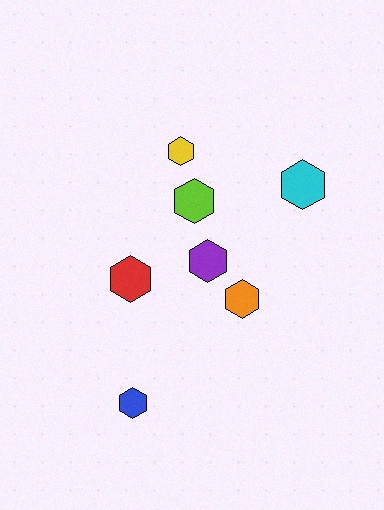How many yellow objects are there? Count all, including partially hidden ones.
There is 1 yellow object.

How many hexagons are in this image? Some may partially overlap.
There are 7 hexagons.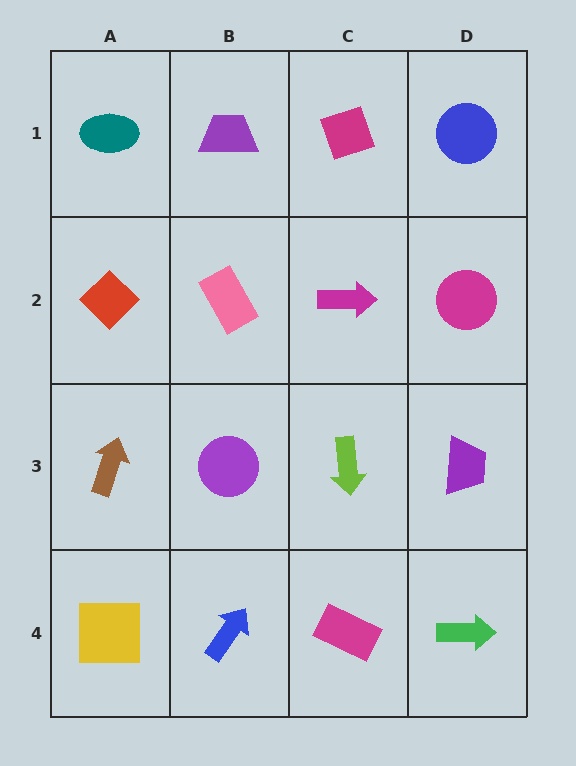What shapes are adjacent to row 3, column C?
A magenta arrow (row 2, column C), a magenta rectangle (row 4, column C), a purple circle (row 3, column B), a purple trapezoid (row 3, column D).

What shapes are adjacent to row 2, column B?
A purple trapezoid (row 1, column B), a purple circle (row 3, column B), a red diamond (row 2, column A), a magenta arrow (row 2, column C).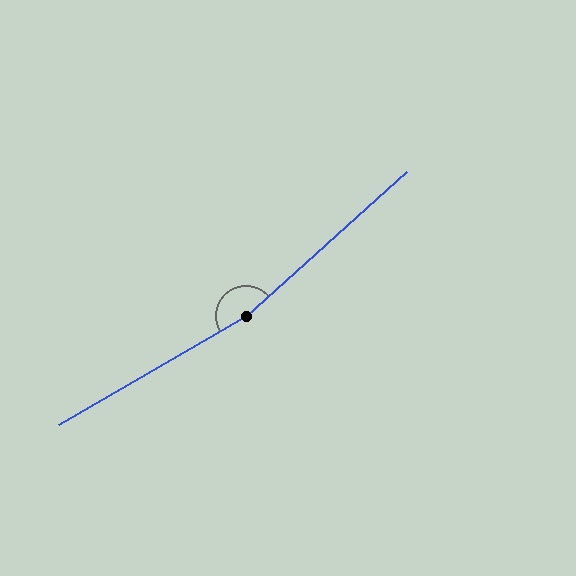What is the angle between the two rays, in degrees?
Approximately 168 degrees.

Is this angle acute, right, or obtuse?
It is obtuse.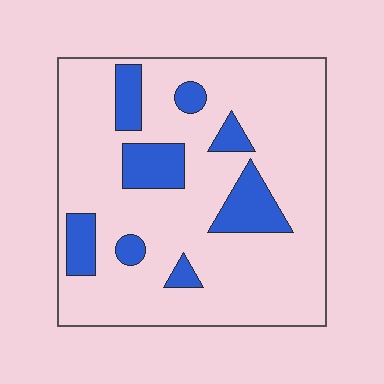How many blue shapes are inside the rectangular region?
8.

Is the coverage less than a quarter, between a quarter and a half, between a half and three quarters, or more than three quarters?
Less than a quarter.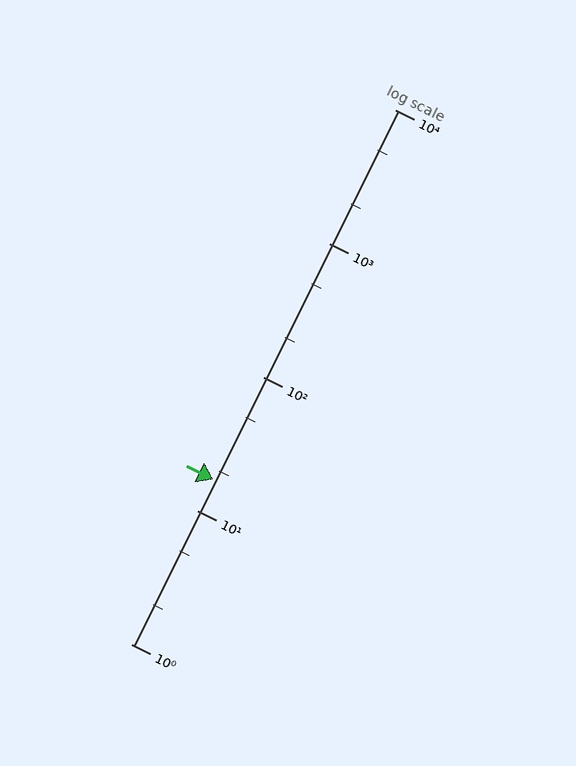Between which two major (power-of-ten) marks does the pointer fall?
The pointer is between 10 and 100.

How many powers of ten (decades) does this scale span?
The scale spans 4 decades, from 1 to 10000.